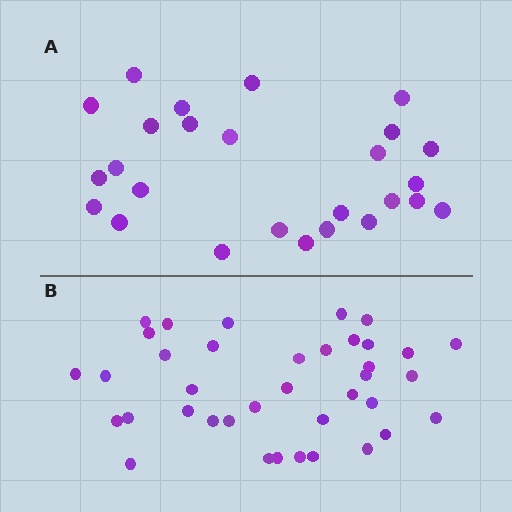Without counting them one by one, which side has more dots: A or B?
Region B (the bottom region) has more dots.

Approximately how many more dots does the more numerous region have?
Region B has roughly 12 or so more dots than region A.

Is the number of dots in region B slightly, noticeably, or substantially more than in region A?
Region B has substantially more. The ratio is roughly 1.5 to 1.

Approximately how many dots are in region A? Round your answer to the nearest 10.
About 30 dots. (The exact count is 26, which rounds to 30.)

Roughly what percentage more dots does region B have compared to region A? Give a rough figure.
About 45% more.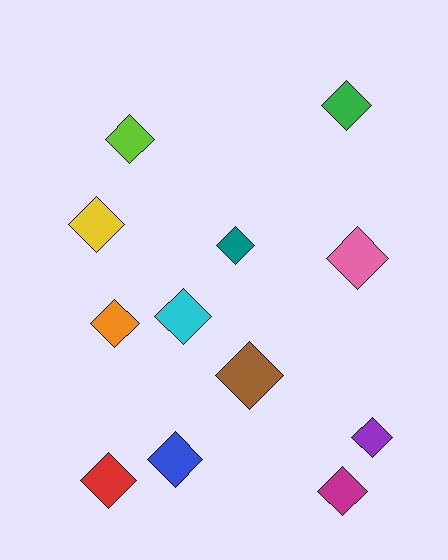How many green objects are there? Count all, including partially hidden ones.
There is 1 green object.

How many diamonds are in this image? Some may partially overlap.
There are 12 diamonds.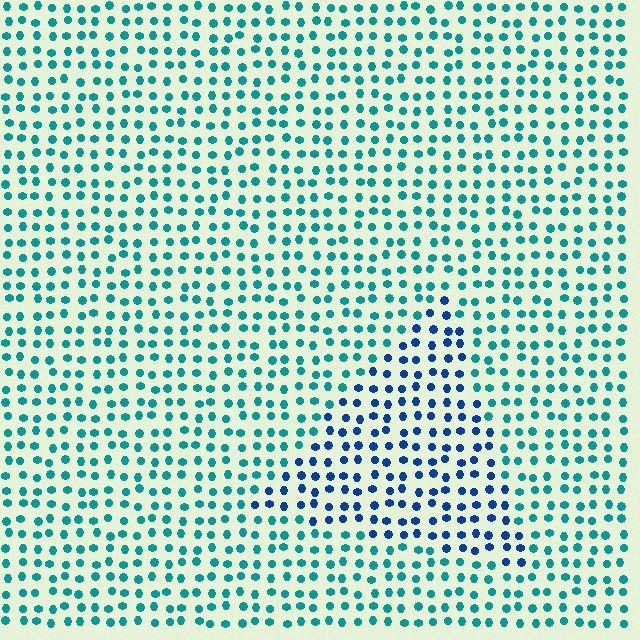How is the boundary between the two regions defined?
The boundary is defined purely by a slight shift in hue (about 39 degrees). Spacing, size, and orientation are identical on both sides.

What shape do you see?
I see a triangle.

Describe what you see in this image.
The image is filled with small teal elements in a uniform arrangement. A triangle-shaped region is visible where the elements are tinted to a slightly different hue, forming a subtle color boundary.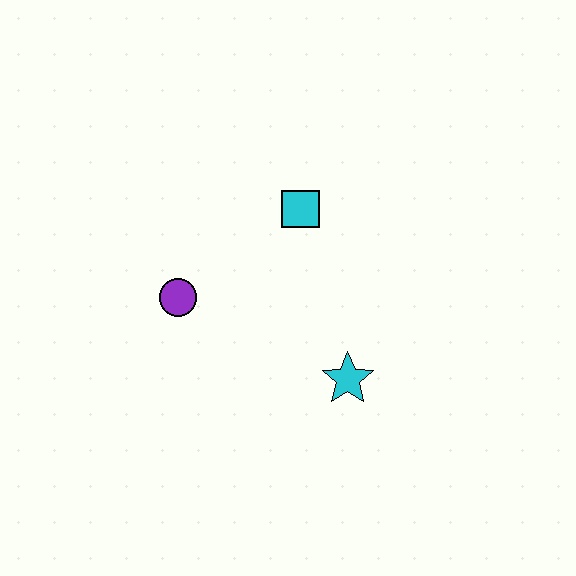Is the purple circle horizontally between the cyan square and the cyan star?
No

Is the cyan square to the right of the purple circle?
Yes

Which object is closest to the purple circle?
The cyan square is closest to the purple circle.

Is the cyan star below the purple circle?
Yes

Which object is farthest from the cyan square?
The cyan star is farthest from the cyan square.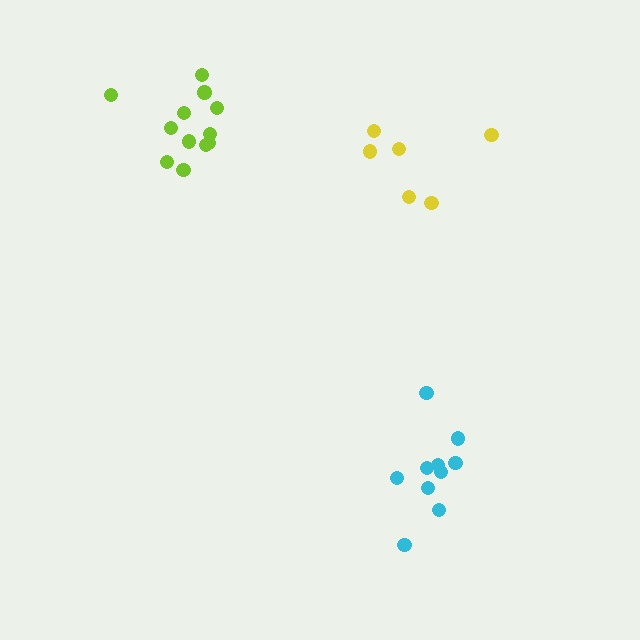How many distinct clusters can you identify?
There are 3 distinct clusters.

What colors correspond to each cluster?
The clusters are colored: cyan, yellow, lime.